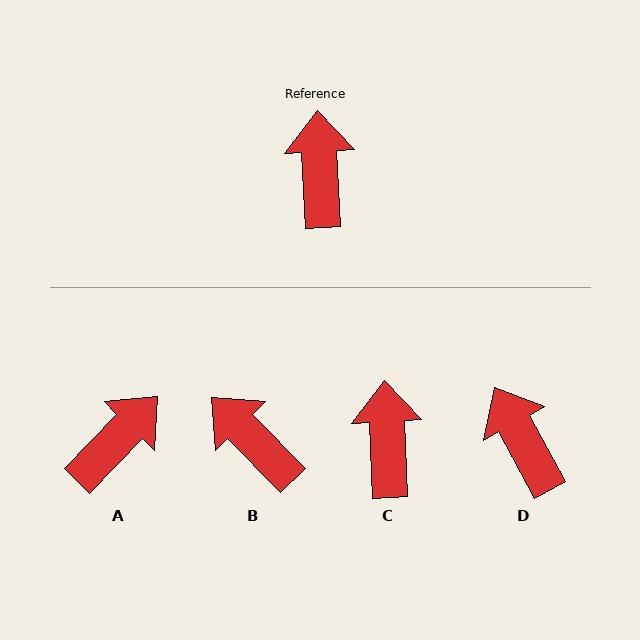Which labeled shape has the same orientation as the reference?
C.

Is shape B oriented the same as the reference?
No, it is off by about 41 degrees.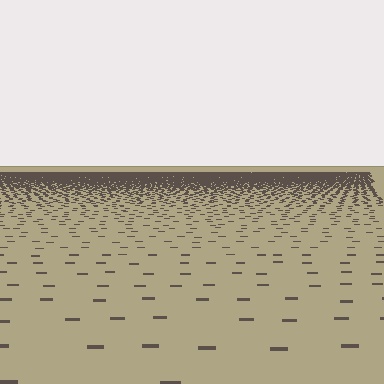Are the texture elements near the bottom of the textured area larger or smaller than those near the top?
Larger. Near the bottom, elements are closer to the viewer and appear at a bigger on-screen size.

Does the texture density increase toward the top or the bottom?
Density increases toward the top.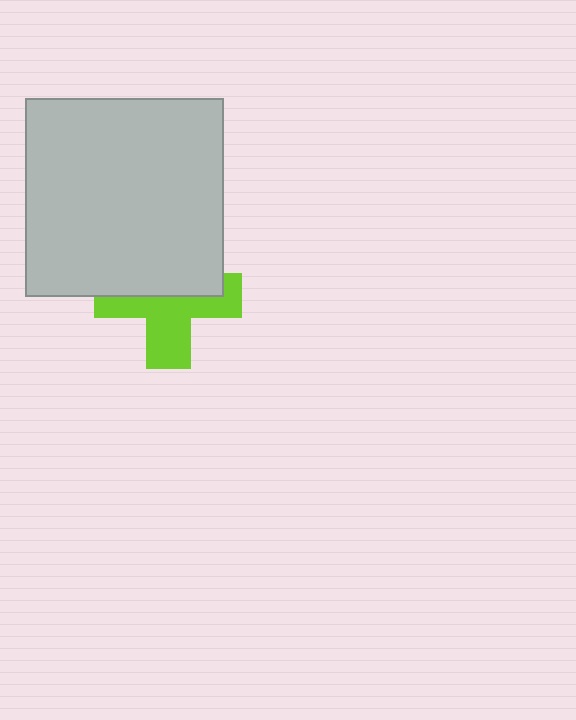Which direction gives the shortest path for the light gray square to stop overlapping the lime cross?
Moving up gives the shortest separation.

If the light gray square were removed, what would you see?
You would see the complete lime cross.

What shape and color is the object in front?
The object in front is a light gray square.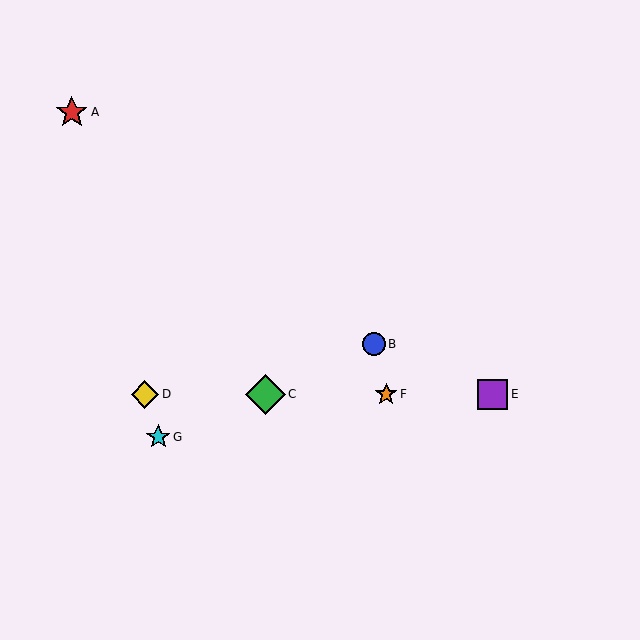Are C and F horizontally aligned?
Yes, both are at y≈394.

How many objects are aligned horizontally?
4 objects (C, D, E, F) are aligned horizontally.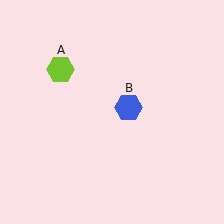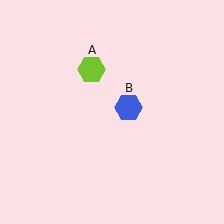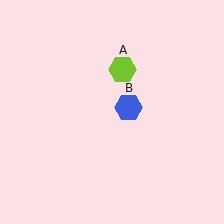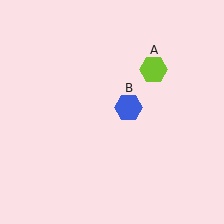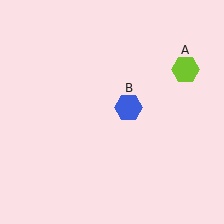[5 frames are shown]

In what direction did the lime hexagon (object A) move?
The lime hexagon (object A) moved right.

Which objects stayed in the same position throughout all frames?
Blue hexagon (object B) remained stationary.